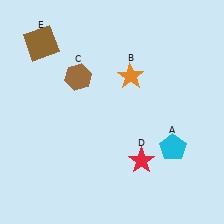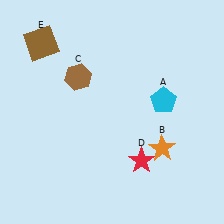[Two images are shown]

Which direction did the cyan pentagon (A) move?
The cyan pentagon (A) moved up.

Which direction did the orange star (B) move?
The orange star (B) moved down.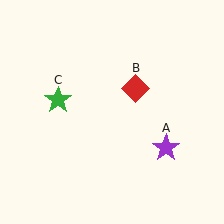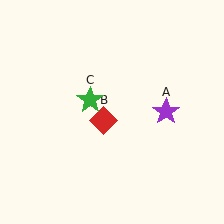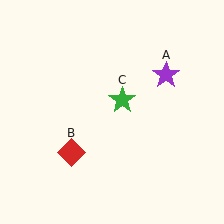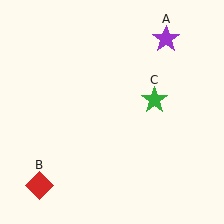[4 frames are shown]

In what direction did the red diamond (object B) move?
The red diamond (object B) moved down and to the left.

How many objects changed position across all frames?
3 objects changed position: purple star (object A), red diamond (object B), green star (object C).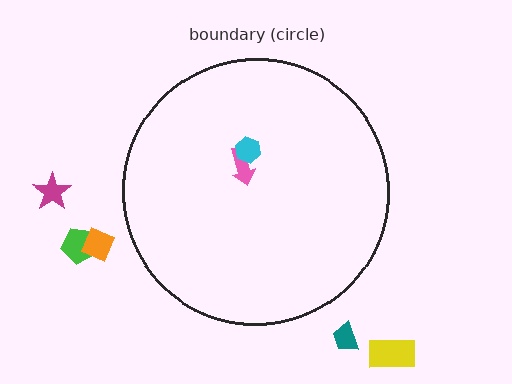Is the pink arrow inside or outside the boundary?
Inside.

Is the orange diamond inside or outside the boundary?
Outside.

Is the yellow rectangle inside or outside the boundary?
Outside.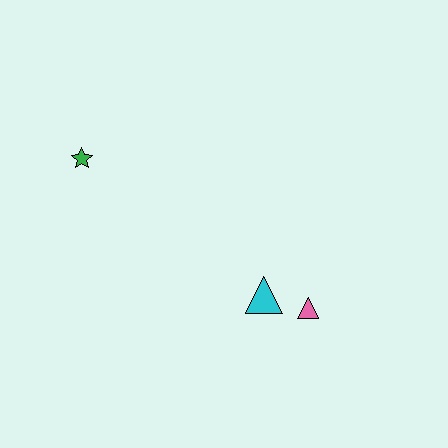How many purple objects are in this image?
There are no purple objects.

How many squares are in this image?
There are no squares.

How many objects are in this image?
There are 3 objects.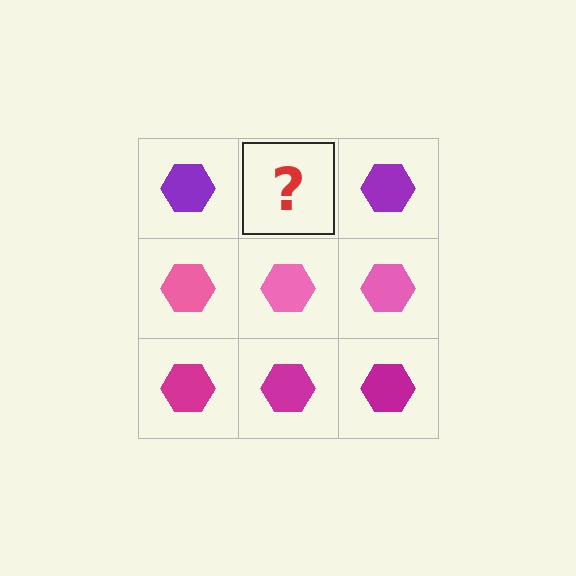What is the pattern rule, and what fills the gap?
The rule is that each row has a consistent color. The gap should be filled with a purple hexagon.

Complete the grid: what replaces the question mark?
The question mark should be replaced with a purple hexagon.